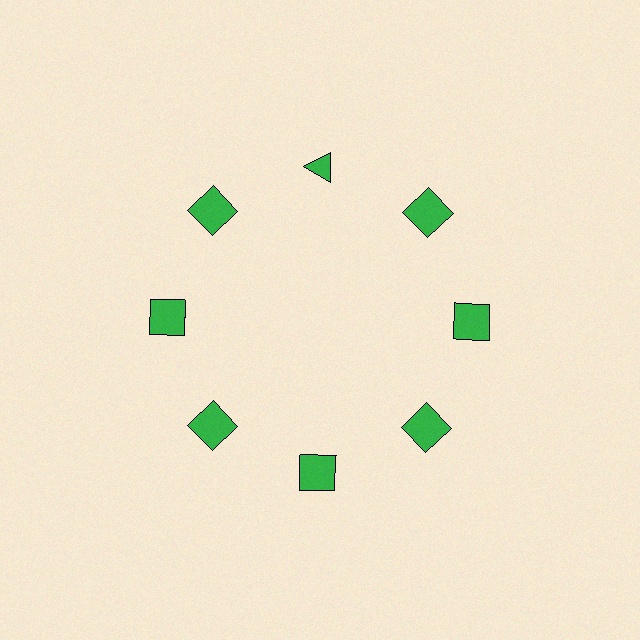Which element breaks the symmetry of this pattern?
The green triangle at roughly the 12 o'clock position breaks the symmetry. All other shapes are green squares.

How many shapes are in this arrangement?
There are 8 shapes arranged in a ring pattern.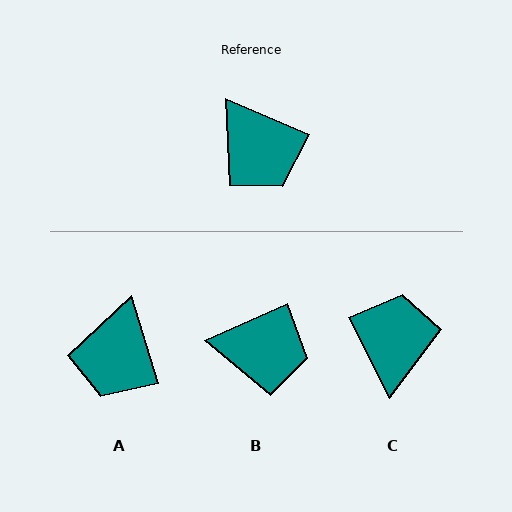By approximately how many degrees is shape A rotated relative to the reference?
Approximately 50 degrees clockwise.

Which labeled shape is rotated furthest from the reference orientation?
C, about 140 degrees away.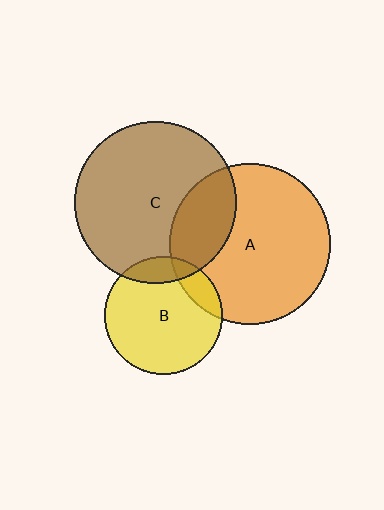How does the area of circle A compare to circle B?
Approximately 1.9 times.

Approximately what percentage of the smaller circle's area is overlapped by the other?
Approximately 15%.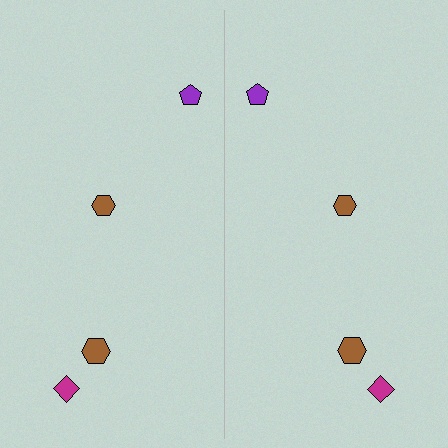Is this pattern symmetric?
Yes, this pattern has bilateral (reflection) symmetry.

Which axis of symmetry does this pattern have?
The pattern has a vertical axis of symmetry running through the center of the image.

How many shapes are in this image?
There are 8 shapes in this image.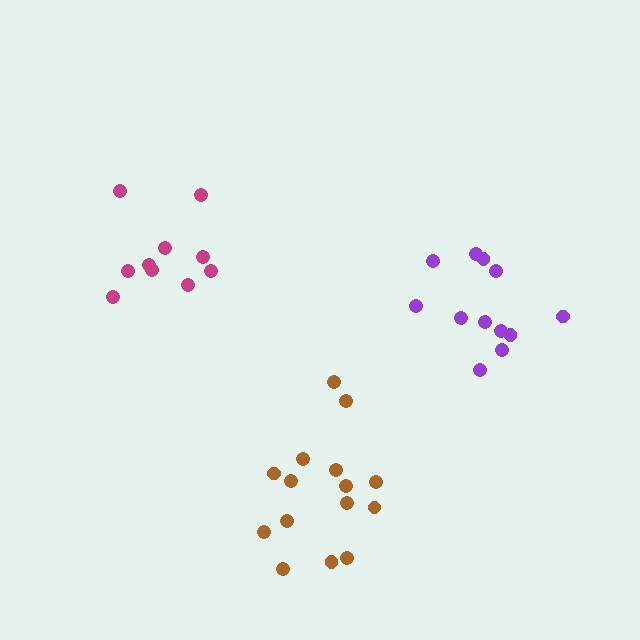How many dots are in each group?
Group 1: 10 dots, Group 2: 15 dots, Group 3: 12 dots (37 total).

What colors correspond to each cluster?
The clusters are colored: magenta, brown, purple.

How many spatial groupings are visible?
There are 3 spatial groupings.